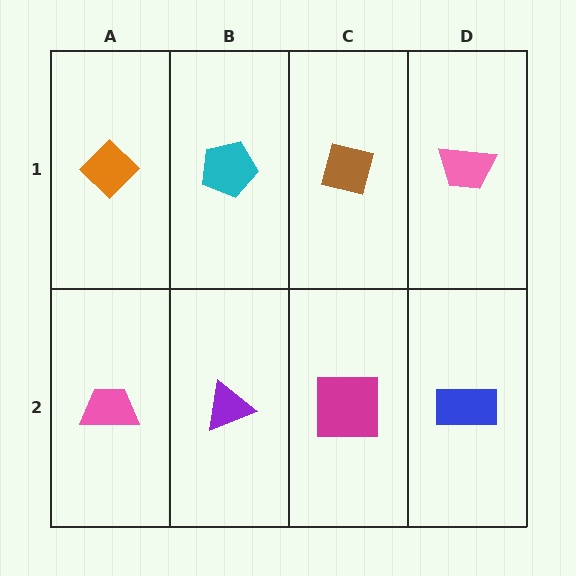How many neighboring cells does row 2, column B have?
3.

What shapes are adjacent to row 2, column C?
A brown square (row 1, column C), a purple triangle (row 2, column B), a blue rectangle (row 2, column D).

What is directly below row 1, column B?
A purple triangle.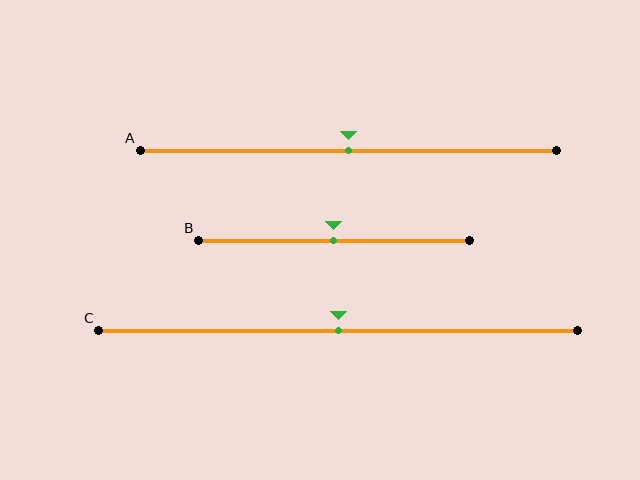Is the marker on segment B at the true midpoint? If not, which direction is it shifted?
Yes, the marker on segment B is at the true midpoint.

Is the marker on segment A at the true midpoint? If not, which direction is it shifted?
Yes, the marker on segment A is at the true midpoint.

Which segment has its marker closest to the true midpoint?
Segment A has its marker closest to the true midpoint.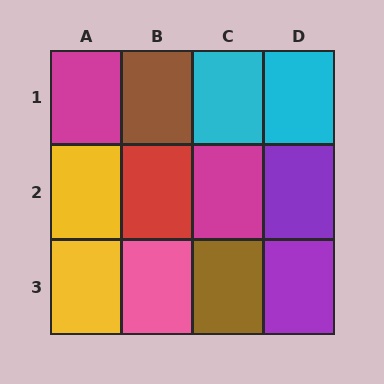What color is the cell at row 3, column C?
Brown.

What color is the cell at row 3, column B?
Pink.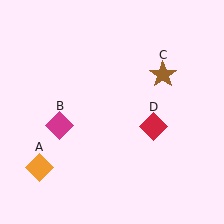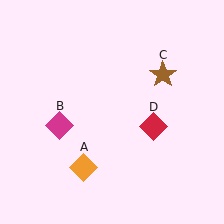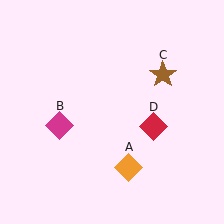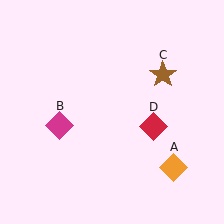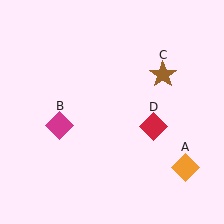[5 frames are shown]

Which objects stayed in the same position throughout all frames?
Magenta diamond (object B) and brown star (object C) and red diamond (object D) remained stationary.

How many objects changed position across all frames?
1 object changed position: orange diamond (object A).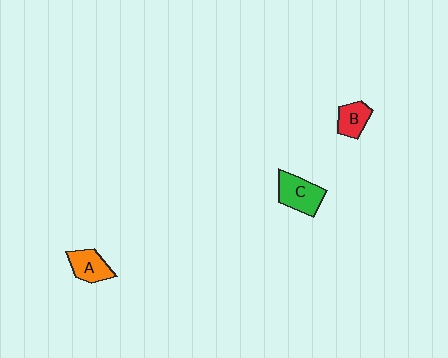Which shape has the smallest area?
Shape B (red).